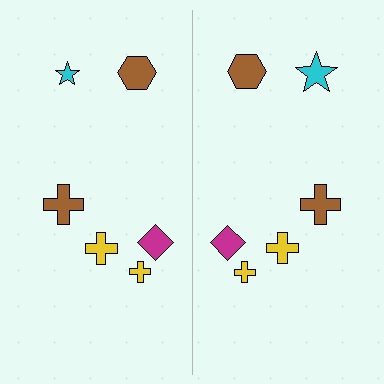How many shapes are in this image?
There are 12 shapes in this image.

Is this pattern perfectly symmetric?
No, the pattern is not perfectly symmetric. The cyan star on the right side has a different size than its mirror counterpart.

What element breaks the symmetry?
The cyan star on the right side has a different size than its mirror counterpart.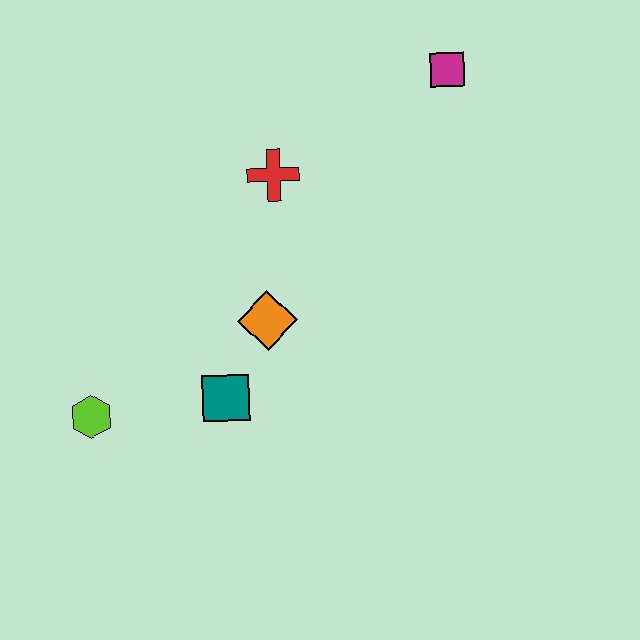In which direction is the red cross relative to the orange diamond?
The red cross is above the orange diamond.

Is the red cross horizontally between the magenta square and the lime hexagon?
Yes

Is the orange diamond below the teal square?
No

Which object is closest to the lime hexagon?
The teal square is closest to the lime hexagon.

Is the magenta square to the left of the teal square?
No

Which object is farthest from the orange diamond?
The magenta square is farthest from the orange diamond.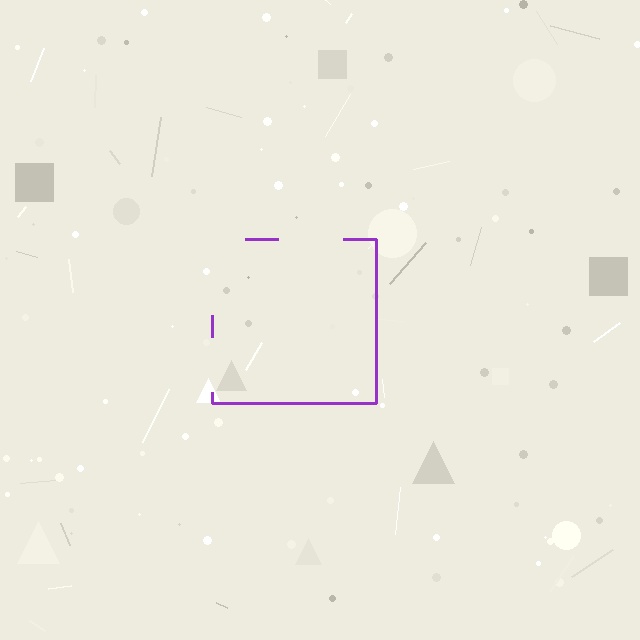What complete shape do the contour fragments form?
The contour fragments form a square.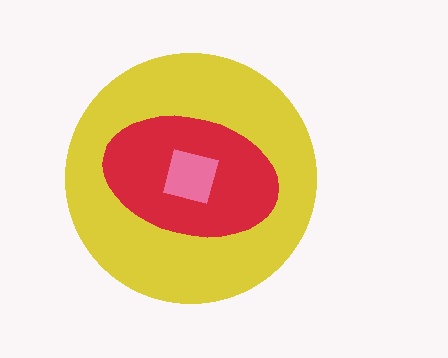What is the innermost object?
The pink square.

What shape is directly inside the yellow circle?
The red ellipse.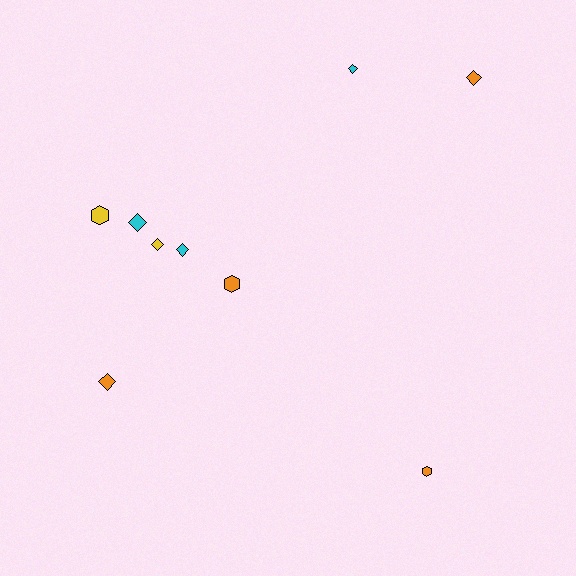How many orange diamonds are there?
There are 2 orange diamonds.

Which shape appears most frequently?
Diamond, with 6 objects.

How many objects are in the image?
There are 9 objects.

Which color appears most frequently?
Orange, with 4 objects.